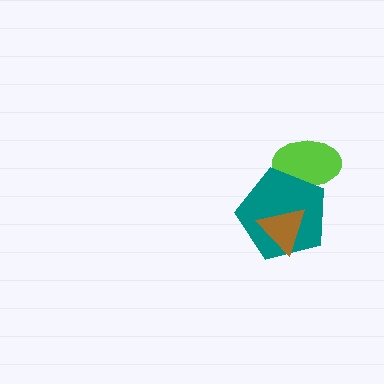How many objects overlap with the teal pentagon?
2 objects overlap with the teal pentagon.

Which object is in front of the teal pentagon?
The brown triangle is in front of the teal pentagon.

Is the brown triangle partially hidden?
No, no other shape covers it.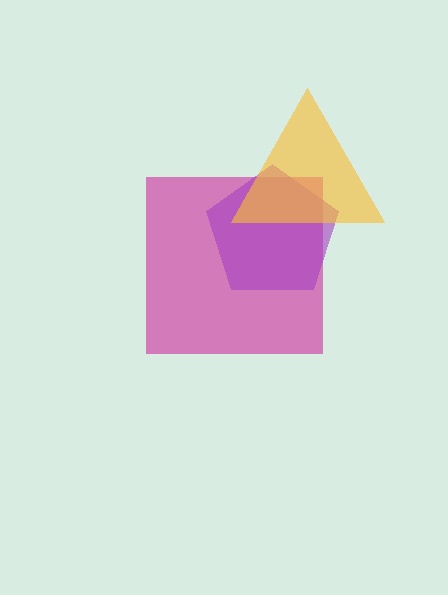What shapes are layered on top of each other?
The layered shapes are: a magenta square, a purple pentagon, a yellow triangle.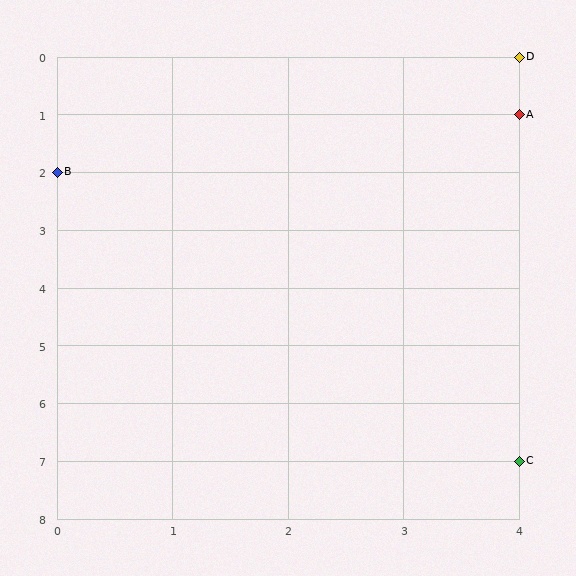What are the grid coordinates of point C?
Point C is at grid coordinates (4, 7).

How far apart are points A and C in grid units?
Points A and C are 6 rows apart.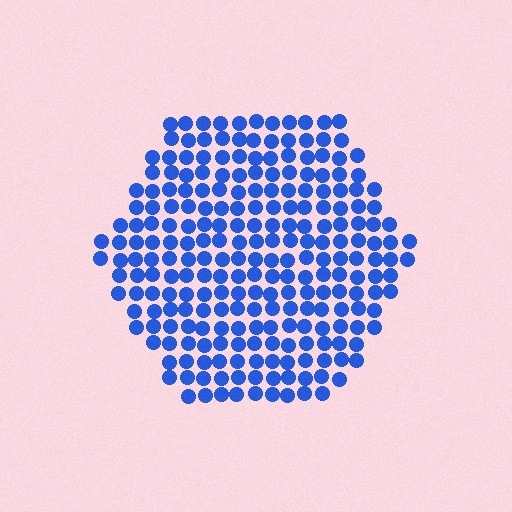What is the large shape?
The large shape is a hexagon.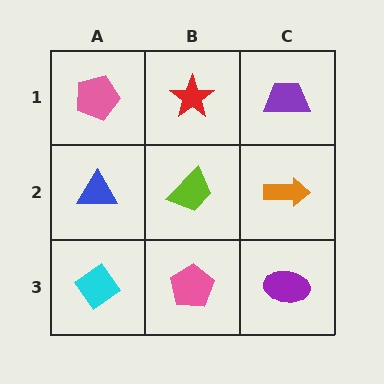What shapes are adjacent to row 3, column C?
An orange arrow (row 2, column C), a pink pentagon (row 3, column B).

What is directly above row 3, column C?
An orange arrow.